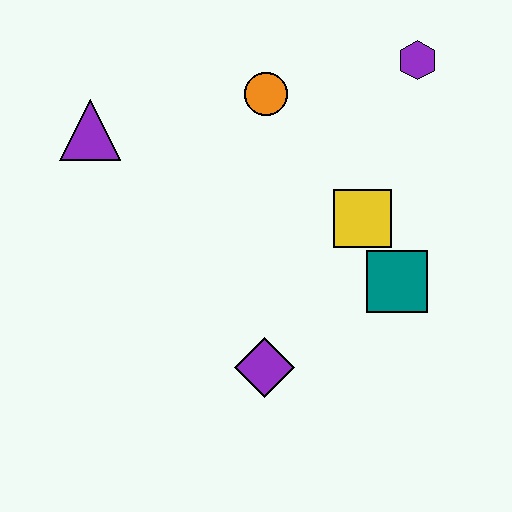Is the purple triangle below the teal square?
No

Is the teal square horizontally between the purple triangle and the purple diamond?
No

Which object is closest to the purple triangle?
The orange circle is closest to the purple triangle.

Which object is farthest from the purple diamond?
The purple hexagon is farthest from the purple diamond.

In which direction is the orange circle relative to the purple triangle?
The orange circle is to the right of the purple triangle.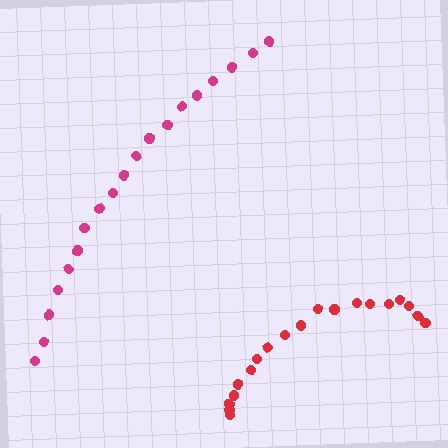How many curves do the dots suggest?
There are 2 distinct paths.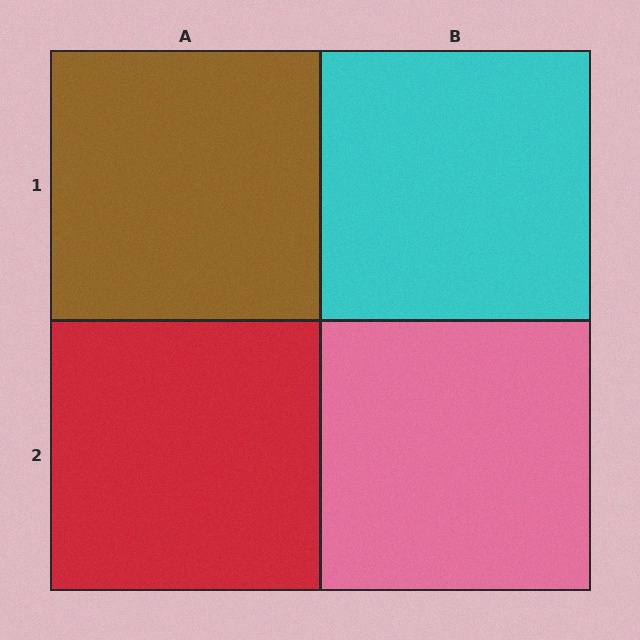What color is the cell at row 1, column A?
Brown.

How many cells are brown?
1 cell is brown.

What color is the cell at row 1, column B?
Cyan.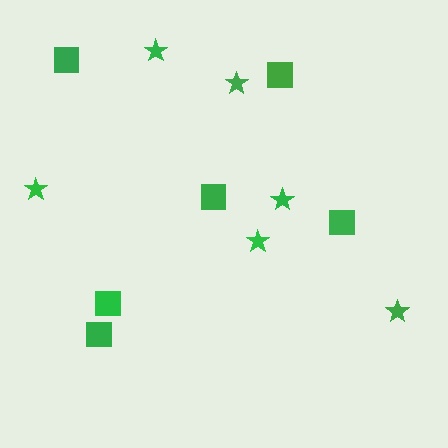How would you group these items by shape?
There are 2 groups: one group of squares (6) and one group of stars (6).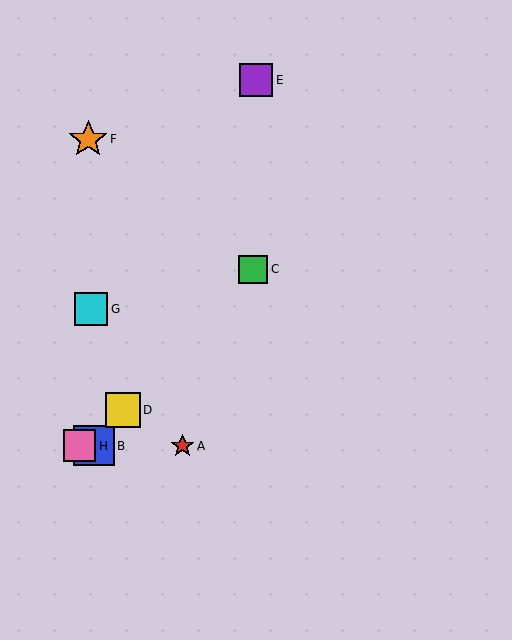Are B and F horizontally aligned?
No, B is at y≈446 and F is at y≈139.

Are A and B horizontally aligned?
Yes, both are at y≈446.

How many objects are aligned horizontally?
3 objects (A, B, H) are aligned horizontally.